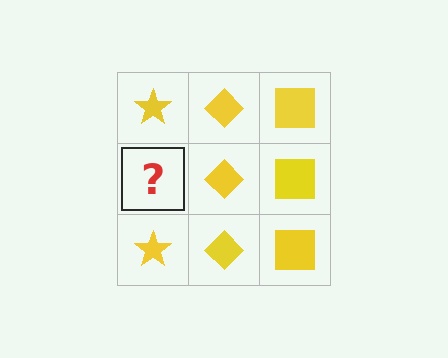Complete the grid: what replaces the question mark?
The question mark should be replaced with a yellow star.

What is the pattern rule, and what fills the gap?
The rule is that each column has a consistent shape. The gap should be filled with a yellow star.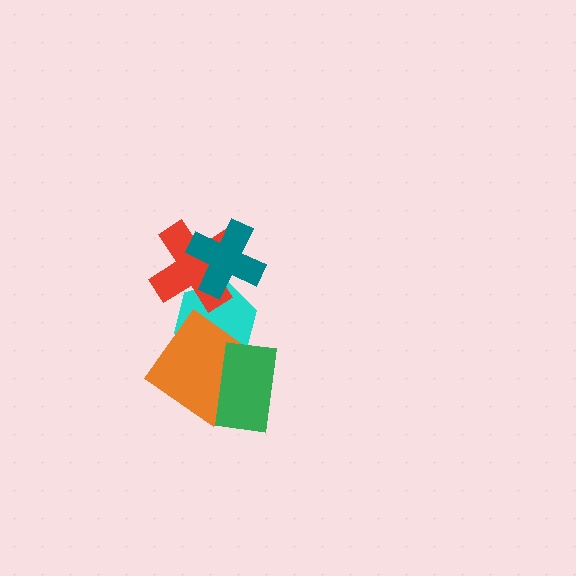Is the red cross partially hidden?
Yes, it is partially covered by another shape.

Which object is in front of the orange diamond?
The green rectangle is in front of the orange diamond.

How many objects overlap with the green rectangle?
2 objects overlap with the green rectangle.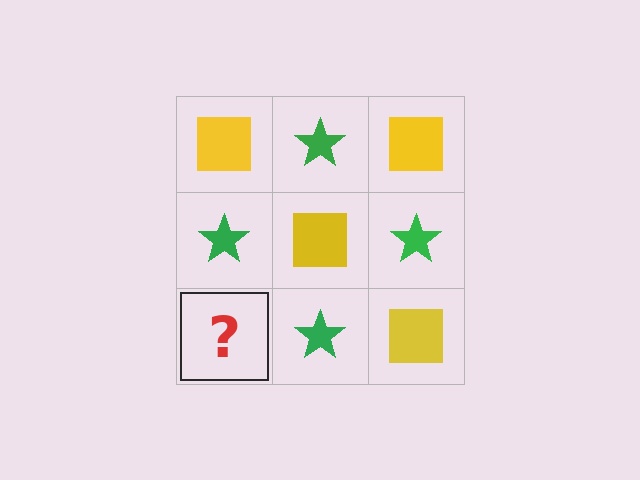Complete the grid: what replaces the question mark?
The question mark should be replaced with a yellow square.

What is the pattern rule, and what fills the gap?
The rule is that it alternates yellow square and green star in a checkerboard pattern. The gap should be filled with a yellow square.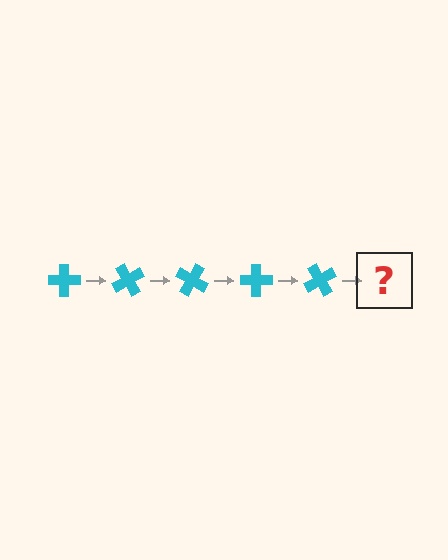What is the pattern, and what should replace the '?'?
The pattern is that the cross rotates 60 degrees each step. The '?' should be a cyan cross rotated 300 degrees.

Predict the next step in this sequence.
The next step is a cyan cross rotated 300 degrees.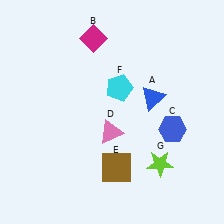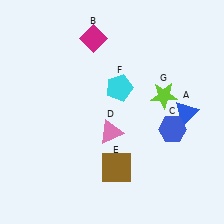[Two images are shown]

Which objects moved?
The objects that moved are: the blue triangle (A), the lime star (G).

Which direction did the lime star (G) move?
The lime star (G) moved up.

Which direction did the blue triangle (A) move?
The blue triangle (A) moved right.